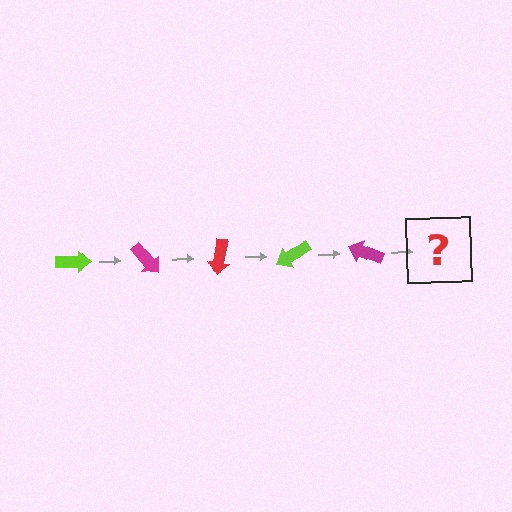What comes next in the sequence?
The next element should be a red arrow, rotated 250 degrees from the start.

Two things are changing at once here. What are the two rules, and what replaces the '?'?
The two rules are that it rotates 50 degrees each step and the color cycles through lime, magenta, and red. The '?' should be a red arrow, rotated 250 degrees from the start.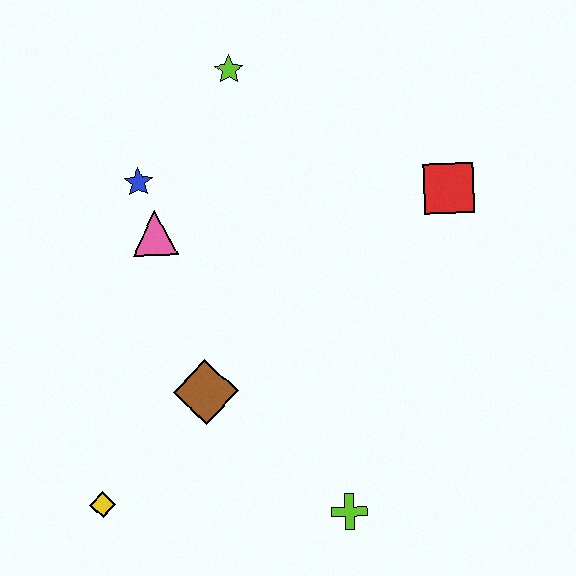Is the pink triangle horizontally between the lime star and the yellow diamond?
Yes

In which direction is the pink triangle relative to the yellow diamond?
The pink triangle is above the yellow diamond.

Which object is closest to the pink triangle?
The blue star is closest to the pink triangle.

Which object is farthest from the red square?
The yellow diamond is farthest from the red square.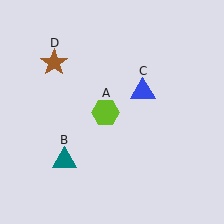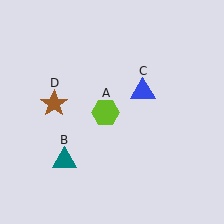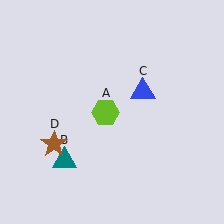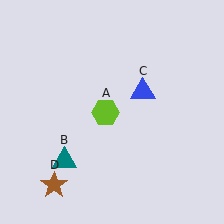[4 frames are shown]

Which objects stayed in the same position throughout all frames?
Lime hexagon (object A) and teal triangle (object B) and blue triangle (object C) remained stationary.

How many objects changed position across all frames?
1 object changed position: brown star (object D).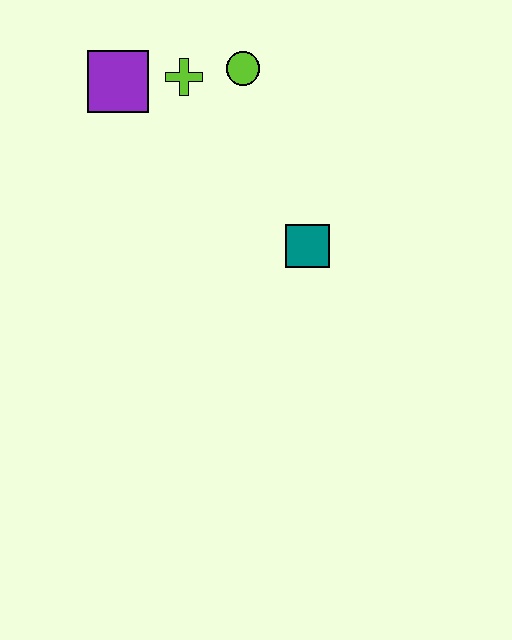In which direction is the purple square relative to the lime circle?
The purple square is to the left of the lime circle.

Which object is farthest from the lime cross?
The teal square is farthest from the lime cross.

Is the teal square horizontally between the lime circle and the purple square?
No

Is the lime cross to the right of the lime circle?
No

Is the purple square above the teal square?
Yes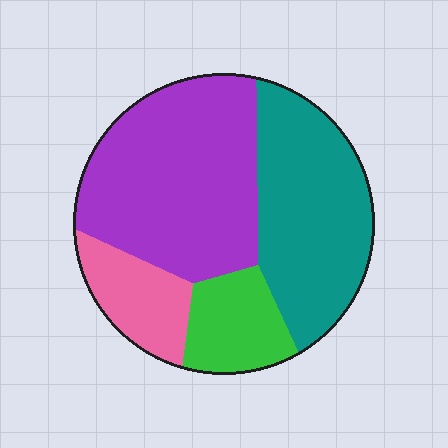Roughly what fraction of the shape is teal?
Teal takes up between a sixth and a third of the shape.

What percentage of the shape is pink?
Pink covers roughly 15% of the shape.